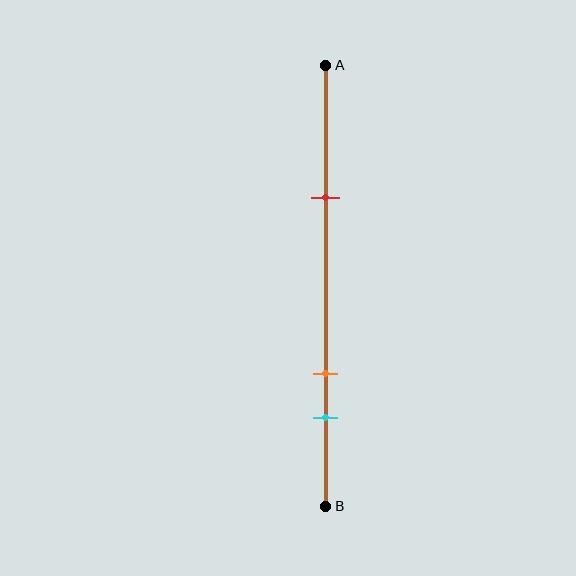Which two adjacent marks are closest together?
The orange and cyan marks are the closest adjacent pair.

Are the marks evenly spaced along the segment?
No, the marks are not evenly spaced.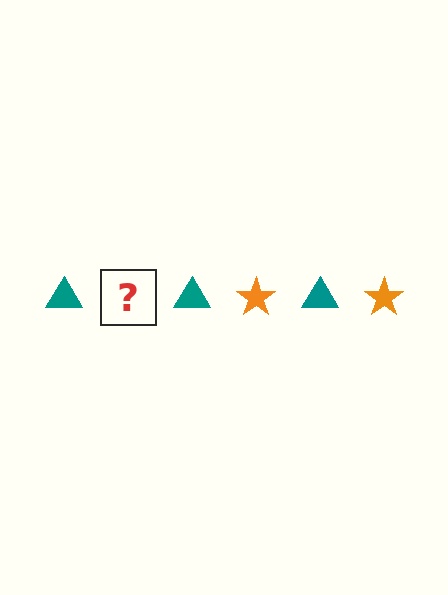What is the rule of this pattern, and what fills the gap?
The rule is that the pattern alternates between teal triangle and orange star. The gap should be filled with an orange star.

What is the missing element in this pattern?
The missing element is an orange star.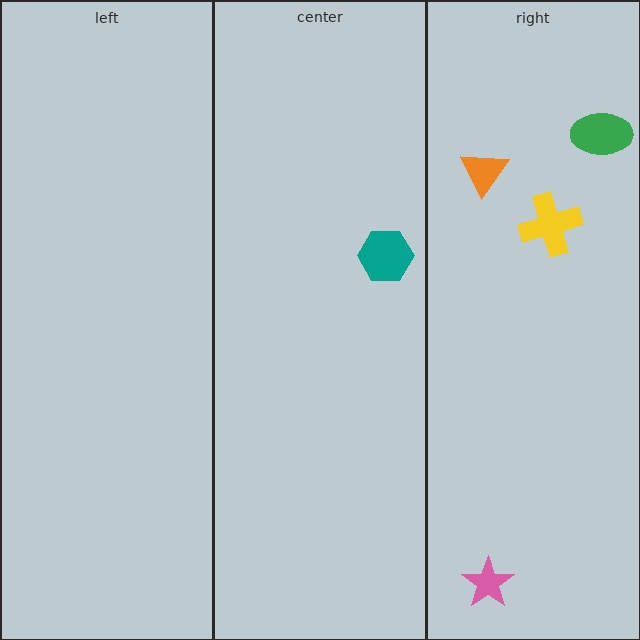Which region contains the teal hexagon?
The center region.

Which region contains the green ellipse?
The right region.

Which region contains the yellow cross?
The right region.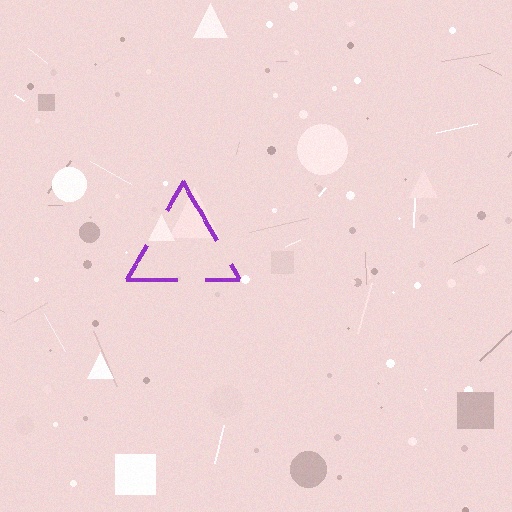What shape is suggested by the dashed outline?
The dashed outline suggests a triangle.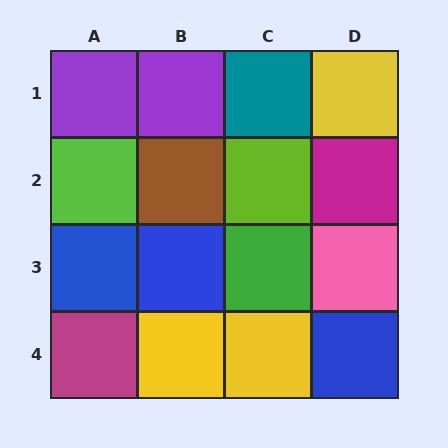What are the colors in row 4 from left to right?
Magenta, yellow, yellow, blue.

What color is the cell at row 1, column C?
Teal.